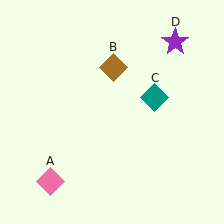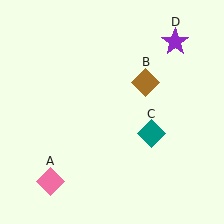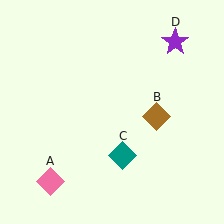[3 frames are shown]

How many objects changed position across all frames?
2 objects changed position: brown diamond (object B), teal diamond (object C).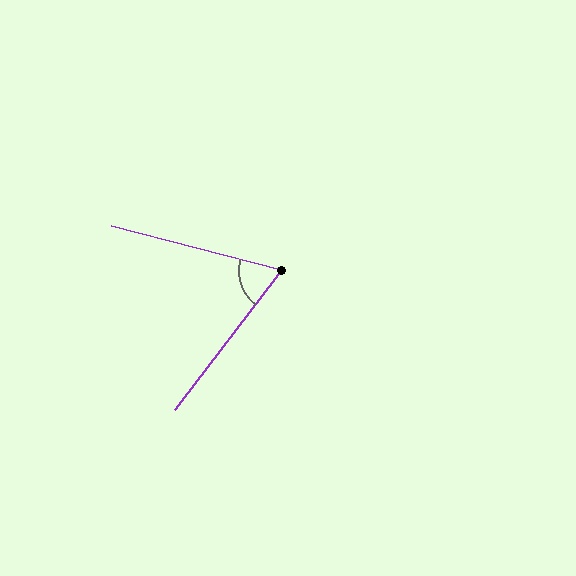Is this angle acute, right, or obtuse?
It is acute.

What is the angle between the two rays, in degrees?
Approximately 67 degrees.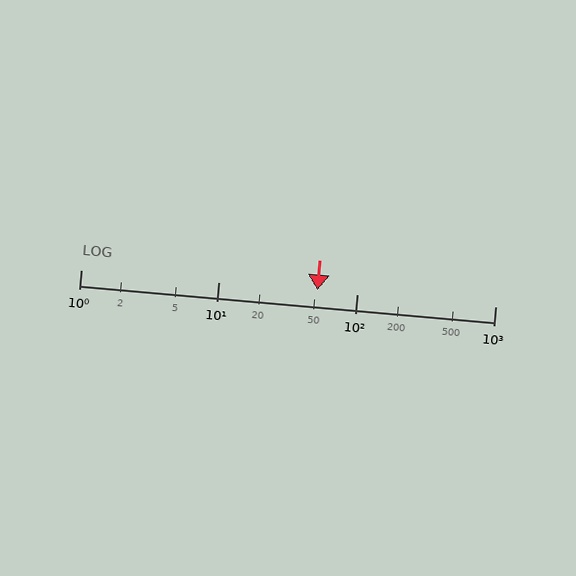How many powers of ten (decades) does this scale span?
The scale spans 3 decades, from 1 to 1000.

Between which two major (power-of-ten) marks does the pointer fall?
The pointer is between 10 and 100.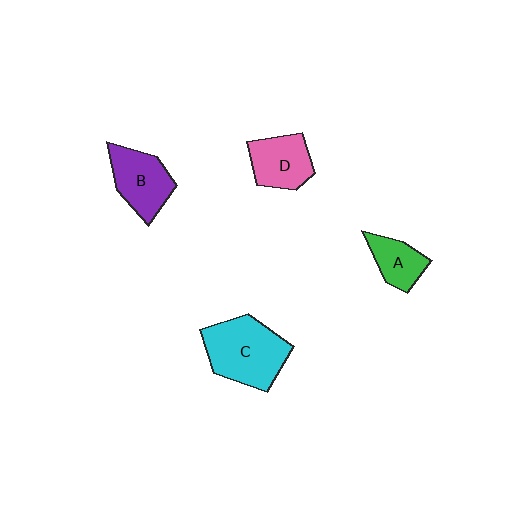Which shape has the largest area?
Shape C (cyan).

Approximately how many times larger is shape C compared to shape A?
Approximately 2.1 times.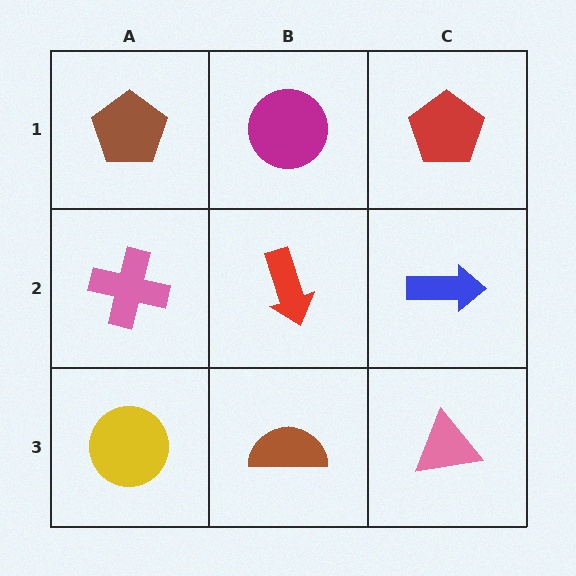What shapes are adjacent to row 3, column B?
A red arrow (row 2, column B), a yellow circle (row 3, column A), a pink triangle (row 3, column C).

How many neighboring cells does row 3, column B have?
3.